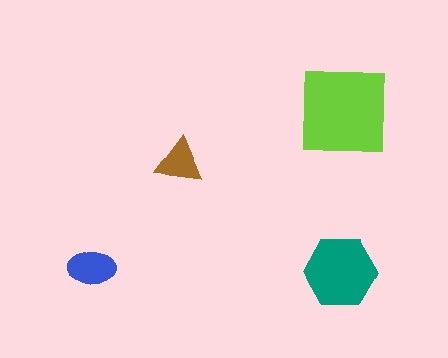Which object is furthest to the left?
The blue ellipse is leftmost.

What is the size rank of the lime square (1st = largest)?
1st.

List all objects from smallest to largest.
The brown triangle, the blue ellipse, the teal hexagon, the lime square.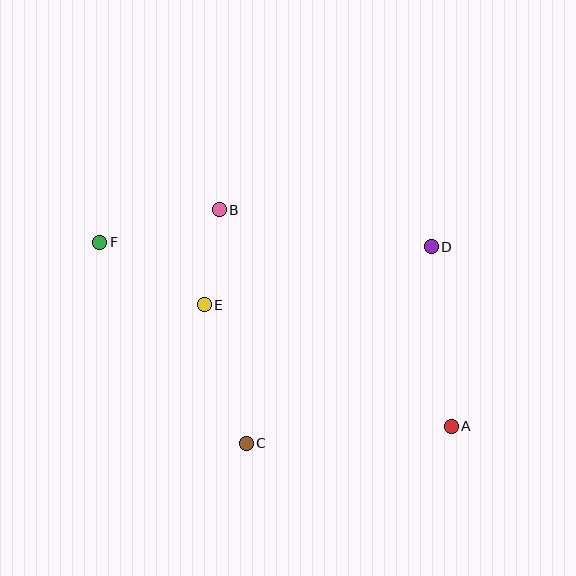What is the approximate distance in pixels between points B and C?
The distance between B and C is approximately 235 pixels.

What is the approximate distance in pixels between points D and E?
The distance between D and E is approximately 234 pixels.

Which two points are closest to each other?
Points B and E are closest to each other.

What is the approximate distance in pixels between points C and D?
The distance between C and D is approximately 270 pixels.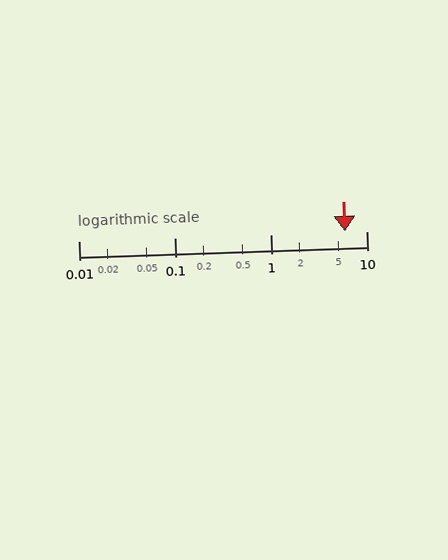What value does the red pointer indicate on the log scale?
The pointer indicates approximately 6.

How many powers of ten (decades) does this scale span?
The scale spans 3 decades, from 0.01 to 10.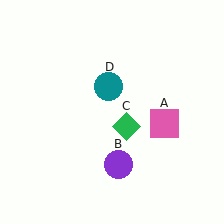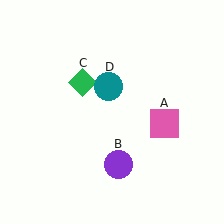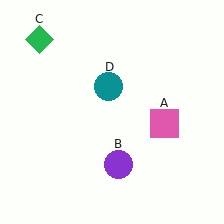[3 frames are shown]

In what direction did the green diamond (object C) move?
The green diamond (object C) moved up and to the left.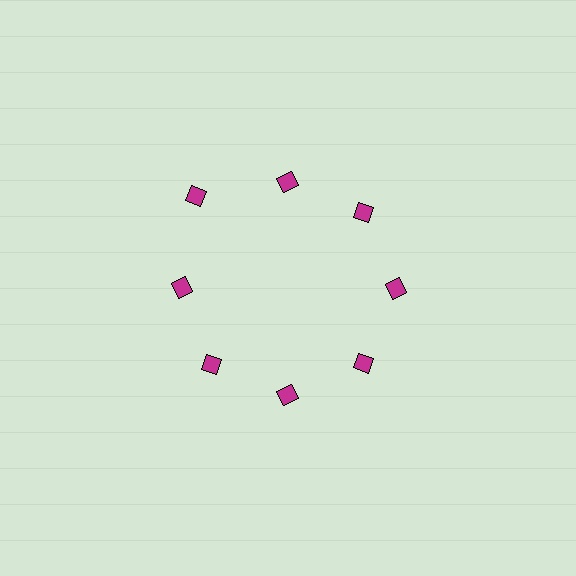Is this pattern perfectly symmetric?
No. The 8 magenta diamonds are arranged in a ring, but one element near the 10 o'clock position is pushed outward from the center, breaking the 8-fold rotational symmetry.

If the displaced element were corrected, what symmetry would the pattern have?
It would have 8-fold rotational symmetry — the pattern would map onto itself every 45 degrees.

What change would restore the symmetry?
The symmetry would be restored by moving it inward, back onto the ring so that all 8 diamonds sit at equal angles and equal distance from the center.